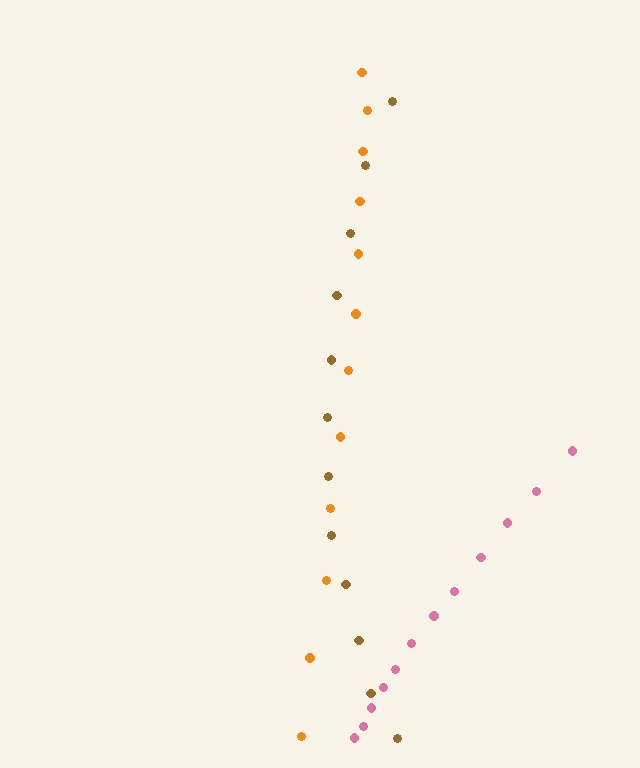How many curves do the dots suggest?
There are 3 distinct paths.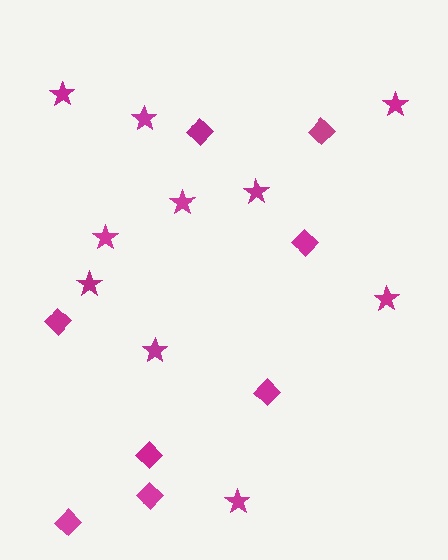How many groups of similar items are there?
There are 2 groups: one group of diamonds (8) and one group of stars (10).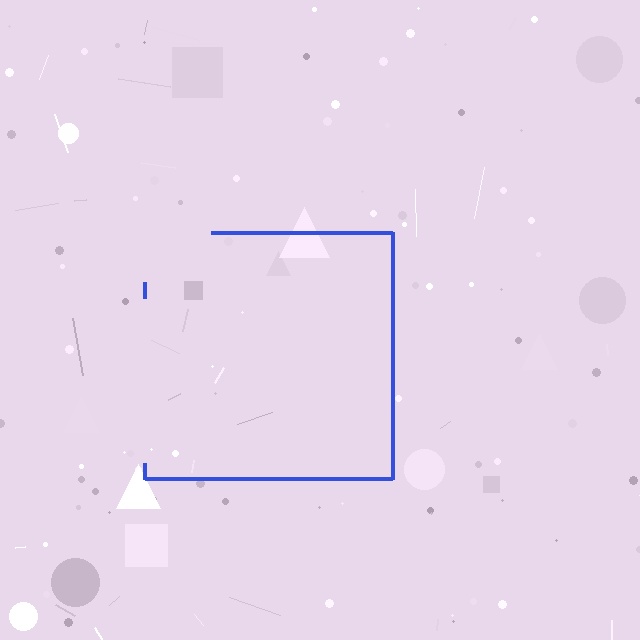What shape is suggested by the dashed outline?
The dashed outline suggests a square.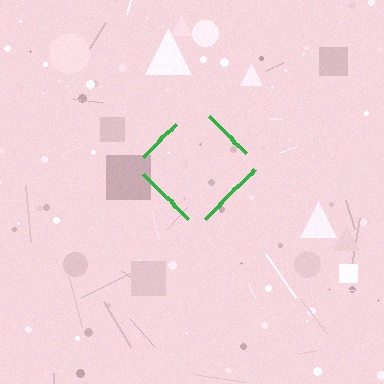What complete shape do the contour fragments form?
The contour fragments form a diamond.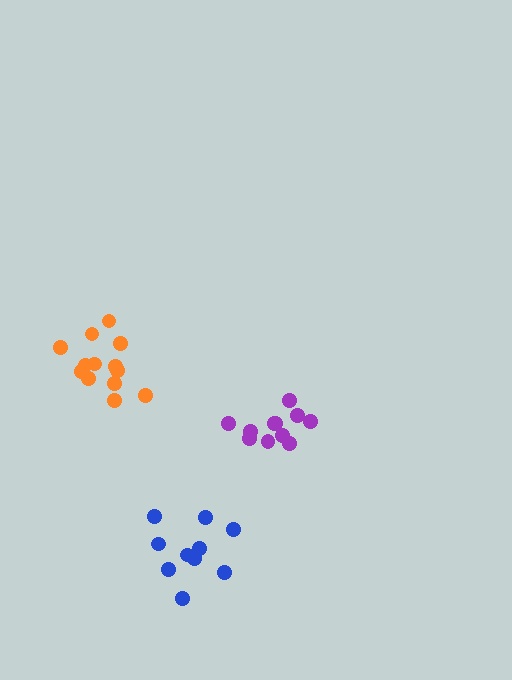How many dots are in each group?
Group 1: 10 dots, Group 2: 11 dots, Group 3: 13 dots (34 total).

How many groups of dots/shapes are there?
There are 3 groups.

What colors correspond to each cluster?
The clusters are colored: blue, purple, orange.